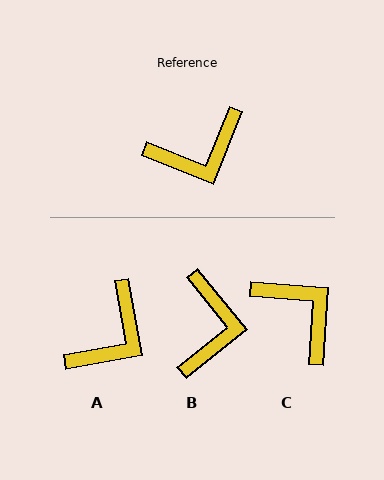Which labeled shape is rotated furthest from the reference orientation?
C, about 108 degrees away.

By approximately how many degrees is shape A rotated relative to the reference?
Approximately 32 degrees counter-clockwise.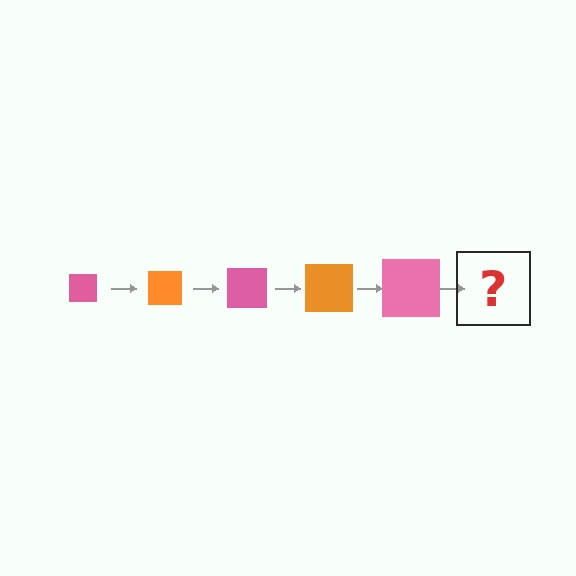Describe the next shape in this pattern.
It should be an orange square, larger than the previous one.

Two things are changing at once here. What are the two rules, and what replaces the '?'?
The two rules are that the square grows larger each step and the color cycles through pink and orange. The '?' should be an orange square, larger than the previous one.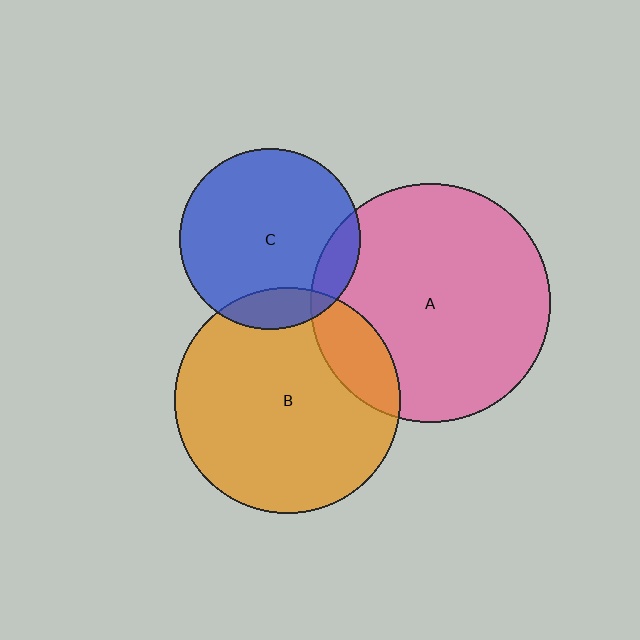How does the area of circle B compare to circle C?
Approximately 1.6 times.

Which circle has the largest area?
Circle A (pink).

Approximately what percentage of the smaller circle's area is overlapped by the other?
Approximately 15%.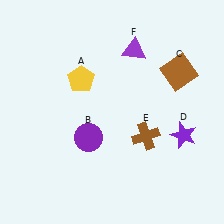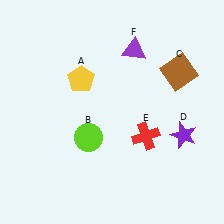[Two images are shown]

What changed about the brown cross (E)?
In Image 1, E is brown. In Image 2, it changed to red.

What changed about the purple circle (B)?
In Image 1, B is purple. In Image 2, it changed to lime.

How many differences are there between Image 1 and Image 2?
There are 2 differences between the two images.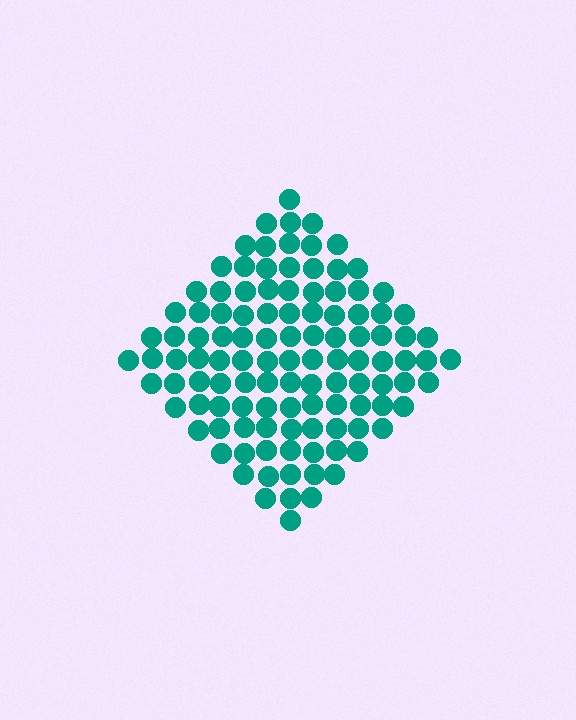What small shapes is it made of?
It is made of small circles.